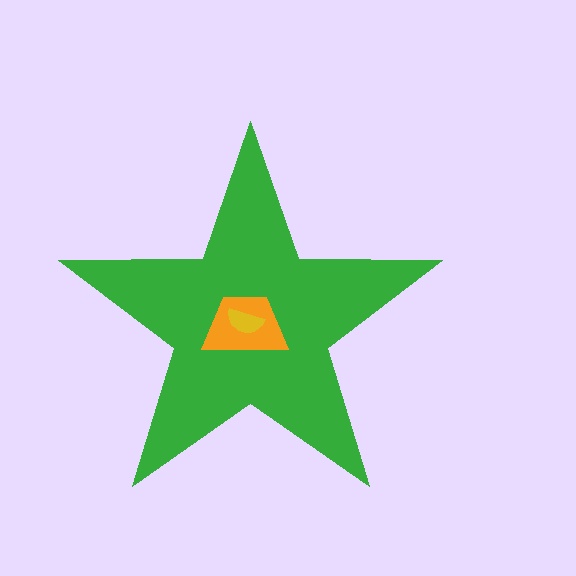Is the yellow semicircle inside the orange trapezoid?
Yes.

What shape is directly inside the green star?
The orange trapezoid.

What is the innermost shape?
The yellow semicircle.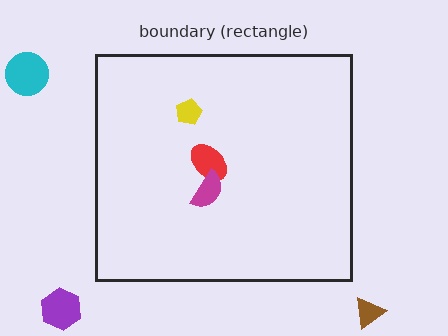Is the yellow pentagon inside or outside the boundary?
Inside.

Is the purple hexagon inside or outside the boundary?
Outside.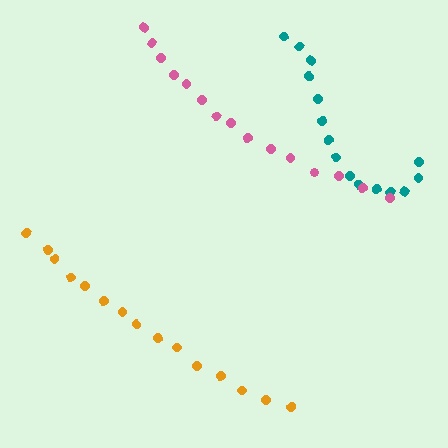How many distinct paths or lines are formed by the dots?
There are 3 distinct paths.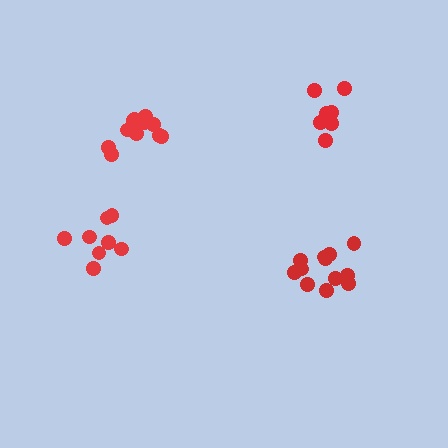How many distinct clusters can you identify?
There are 4 distinct clusters.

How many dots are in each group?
Group 1: 8 dots, Group 2: 11 dots, Group 3: 8 dots, Group 4: 12 dots (39 total).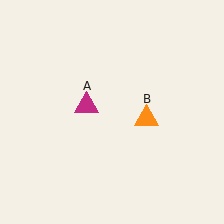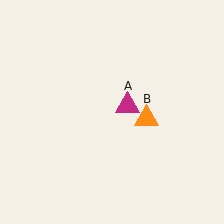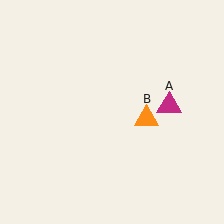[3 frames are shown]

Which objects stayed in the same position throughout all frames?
Orange triangle (object B) remained stationary.